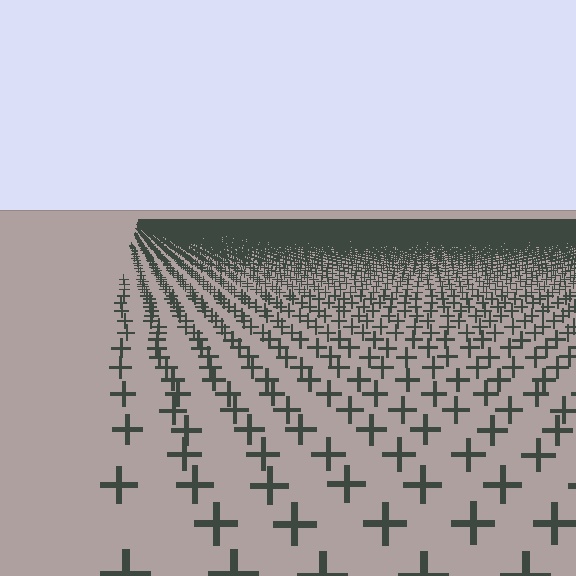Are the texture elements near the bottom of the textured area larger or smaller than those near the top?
Larger. Near the bottom, elements are closer to the viewer and appear at a bigger on-screen size.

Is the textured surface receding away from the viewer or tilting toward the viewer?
The surface is receding away from the viewer. Texture elements get smaller and denser toward the top.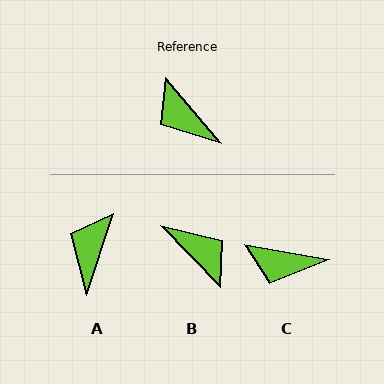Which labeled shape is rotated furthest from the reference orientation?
B, about 177 degrees away.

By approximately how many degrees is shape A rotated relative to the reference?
Approximately 58 degrees clockwise.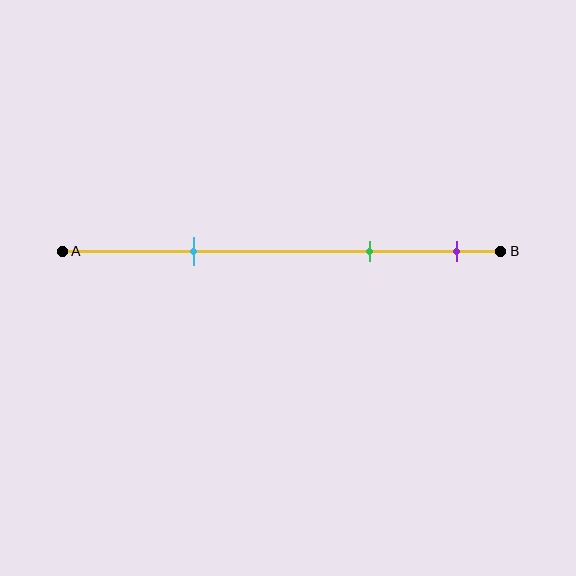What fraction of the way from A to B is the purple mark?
The purple mark is approximately 90% (0.9) of the way from A to B.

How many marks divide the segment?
There are 3 marks dividing the segment.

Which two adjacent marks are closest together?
The green and purple marks are the closest adjacent pair.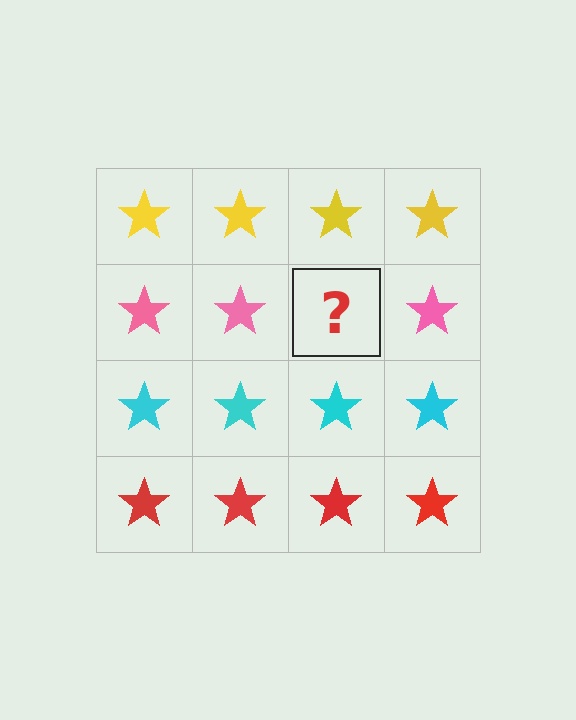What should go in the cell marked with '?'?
The missing cell should contain a pink star.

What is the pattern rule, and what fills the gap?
The rule is that each row has a consistent color. The gap should be filled with a pink star.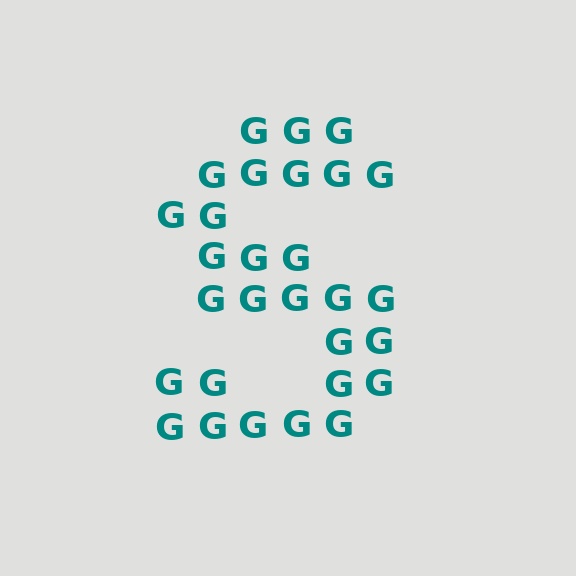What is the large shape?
The large shape is the letter S.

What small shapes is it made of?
It is made of small letter G's.